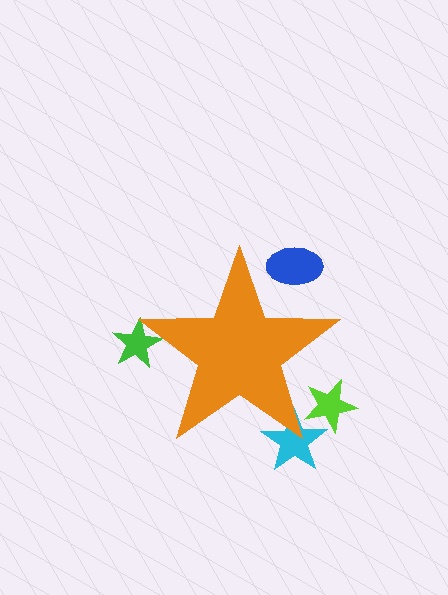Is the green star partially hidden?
Yes, the green star is partially hidden behind the orange star.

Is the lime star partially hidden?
Yes, the lime star is partially hidden behind the orange star.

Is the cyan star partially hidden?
Yes, the cyan star is partially hidden behind the orange star.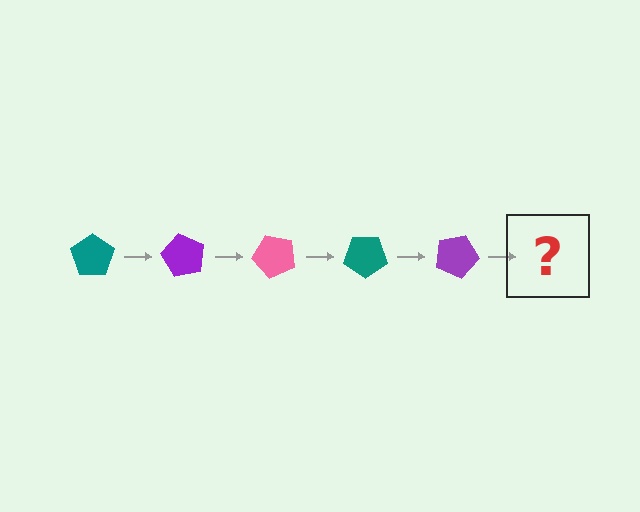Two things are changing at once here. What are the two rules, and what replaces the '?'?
The two rules are that it rotates 60 degrees each step and the color cycles through teal, purple, and pink. The '?' should be a pink pentagon, rotated 300 degrees from the start.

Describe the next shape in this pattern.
It should be a pink pentagon, rotated 300 degrees from the start.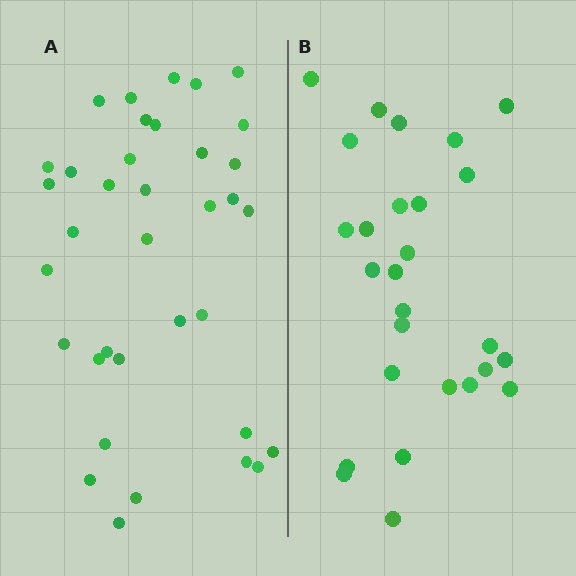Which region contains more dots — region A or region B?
Region A (the left region) has more dots.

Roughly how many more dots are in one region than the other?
Region A has roughly 8 or so more dots than region B.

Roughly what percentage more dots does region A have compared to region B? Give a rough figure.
About 35% more.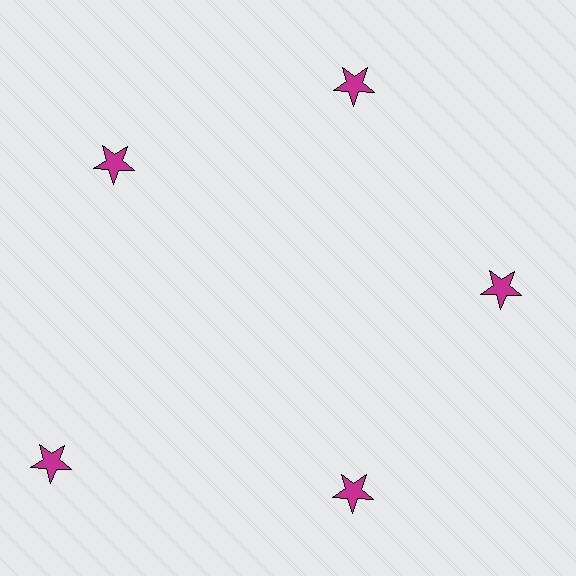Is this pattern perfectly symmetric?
No. The 5 magenta stars are arranged in a ring, but one element near the 8 o'clock position is pushed outward from the center, breaking the 5-fold rotational symmetry.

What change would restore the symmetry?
The symmetry would be restored by moving it inward, back onto the ring so that all 5 stars sit at equal angles and equal distance from the center.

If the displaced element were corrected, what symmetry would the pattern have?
It would have 5-fold rotational symmetry — the pattern would map onto itself every 72 degrees.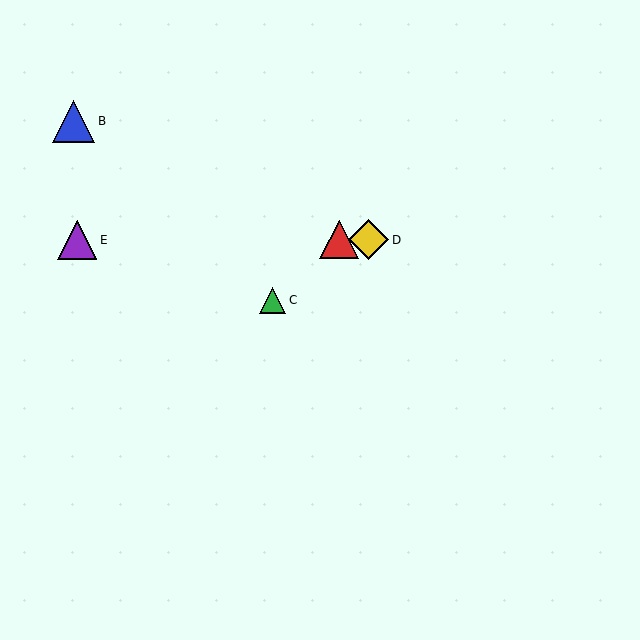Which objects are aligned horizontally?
Objects A, D, E are aligned horizontally.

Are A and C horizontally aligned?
No, A is at y≈240 and C is at y≈300.